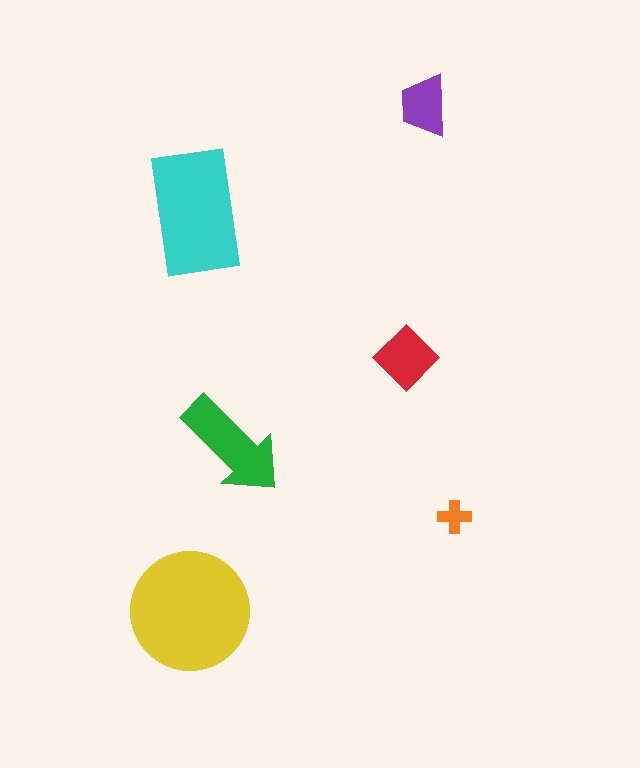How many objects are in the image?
There are 6 objects in the image.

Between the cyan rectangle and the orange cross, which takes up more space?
The cyan rectangle.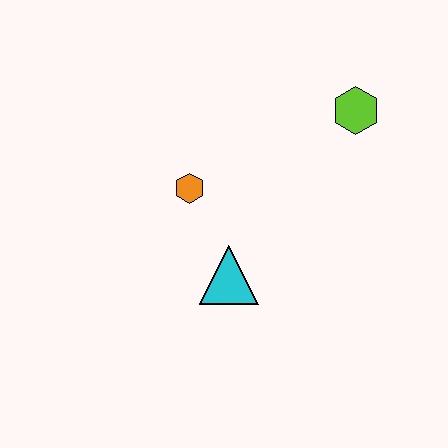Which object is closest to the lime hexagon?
The orange hexagon is closest to the lime hexagon.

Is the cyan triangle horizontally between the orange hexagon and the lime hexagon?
Yes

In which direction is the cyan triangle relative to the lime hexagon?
The cyan triangle is below the lime hexagon.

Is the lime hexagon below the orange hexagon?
No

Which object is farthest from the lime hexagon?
The cyan triangle is farthest from the lime hexagon.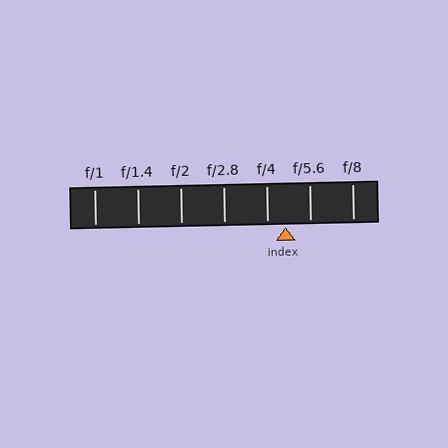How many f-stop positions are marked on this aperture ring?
There are 7 f-stop positions marked.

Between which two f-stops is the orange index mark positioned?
The index mark is between f/4 and f/5.6.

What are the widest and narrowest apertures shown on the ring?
The widest aperture shown is f/1 and the narrowest is f/8.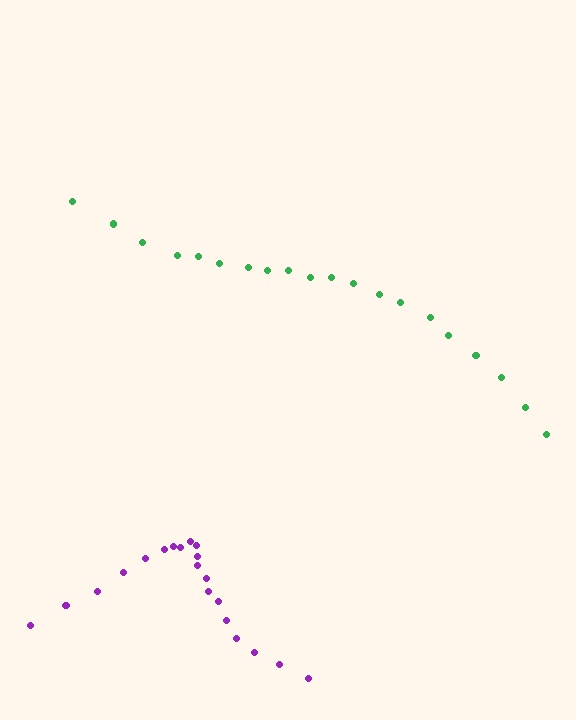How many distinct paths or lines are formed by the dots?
There are 2 distinct paths.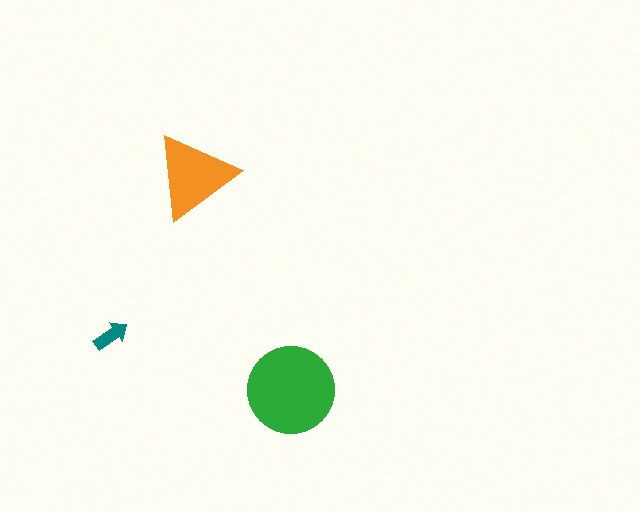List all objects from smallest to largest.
The teal arrow, the orange triangle, the green circle.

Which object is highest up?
The orange triangle is topmost.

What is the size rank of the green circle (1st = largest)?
1st.